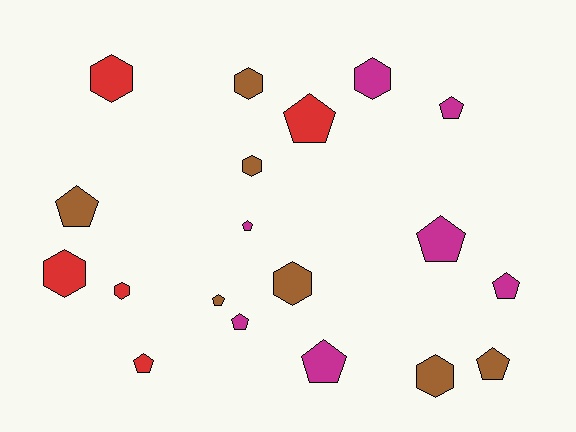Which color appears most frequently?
Brown, with 7 objects.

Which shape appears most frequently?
Pentagon, with 11 objects.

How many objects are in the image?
There are 19 objects.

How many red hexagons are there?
There are 3 red hexagons.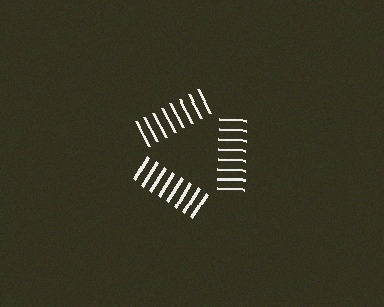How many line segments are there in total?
24 — 8 along each of the 3 edges.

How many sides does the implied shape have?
3 sides — the line-ends trace a triangle.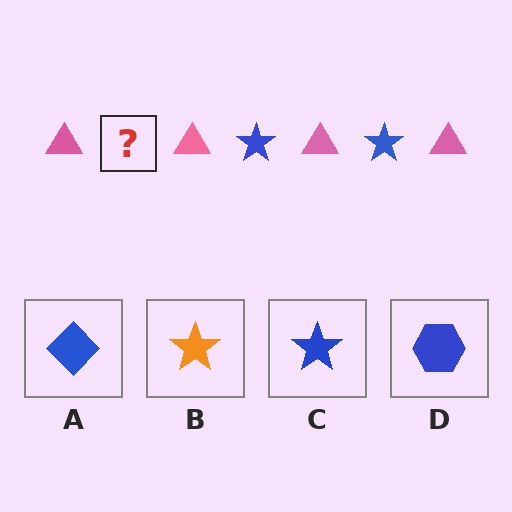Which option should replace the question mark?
Option C.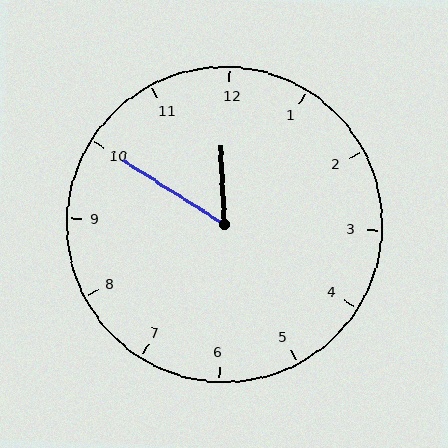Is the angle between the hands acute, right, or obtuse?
It is acute.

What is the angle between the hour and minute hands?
Approximately 55 degrees.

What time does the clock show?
11:50.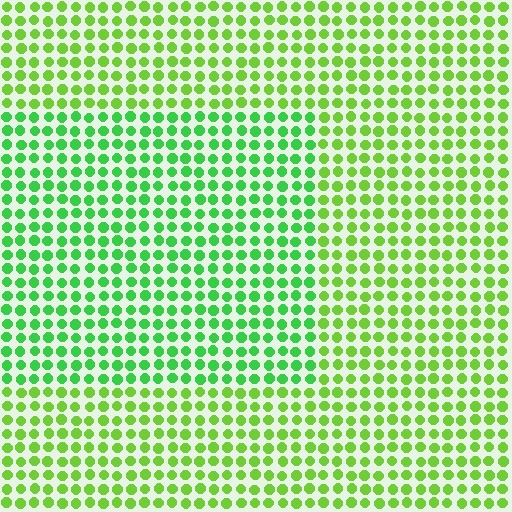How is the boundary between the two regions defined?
The boundary is defined purely by a slight shift in hue (about 29 degrees). Spacing, size, and orientation are identical on both sides.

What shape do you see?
I see a rectangle.